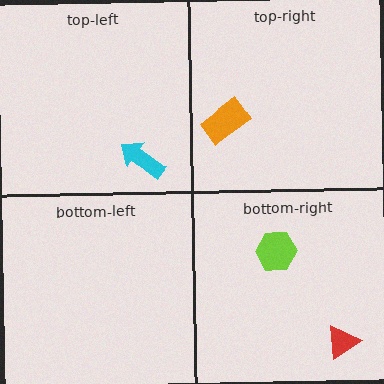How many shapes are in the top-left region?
1.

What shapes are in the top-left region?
The cyan arrow.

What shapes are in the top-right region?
The orange rectangle.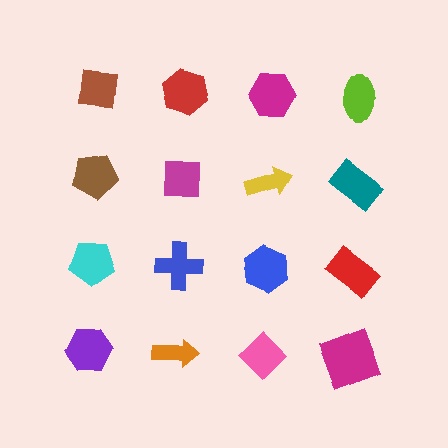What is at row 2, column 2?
A magenta square.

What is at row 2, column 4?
A teal rectangle.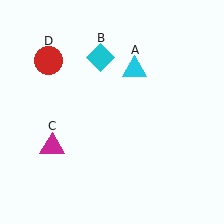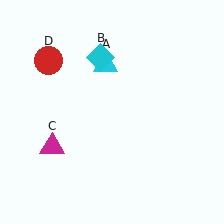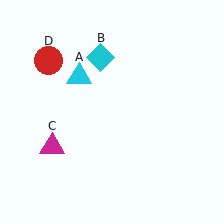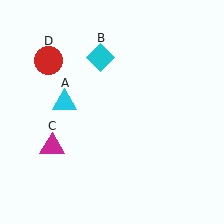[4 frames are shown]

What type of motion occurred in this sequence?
The cyan triangle (object A) rotated counterclockwise around the center of the scene.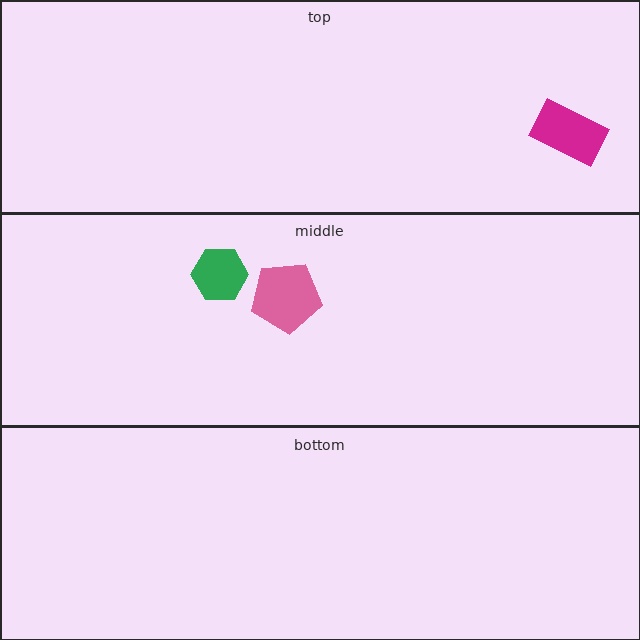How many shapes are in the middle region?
2.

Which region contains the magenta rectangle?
The top region.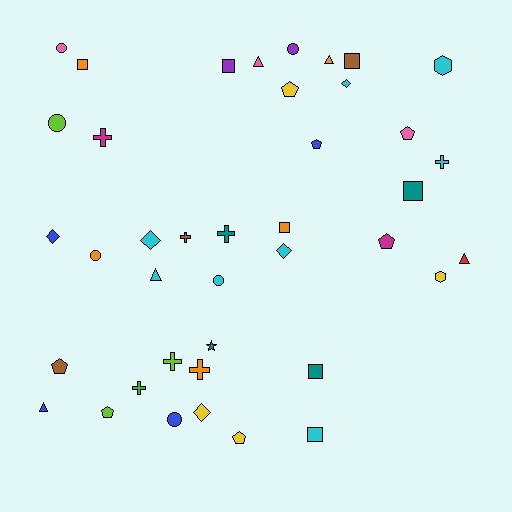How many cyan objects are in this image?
There are 8 cyan objects.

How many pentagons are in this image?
There are 7 pentagons.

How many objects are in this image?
There are 40 objects.